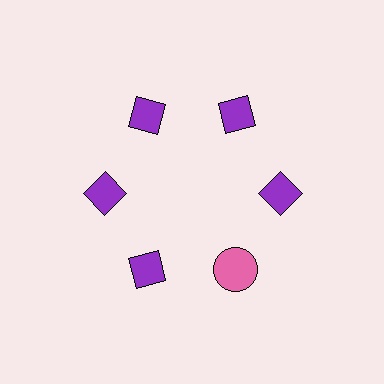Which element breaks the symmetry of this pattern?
The pink circle at roughly the 5 o'clock position breaks the symmetry. All other shapes are purple diamonds.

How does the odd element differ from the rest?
It differs in both color (pink instead of purple) and shape (circle instead of diamond).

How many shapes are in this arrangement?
There are 6 shapes arranged in a ring pattern.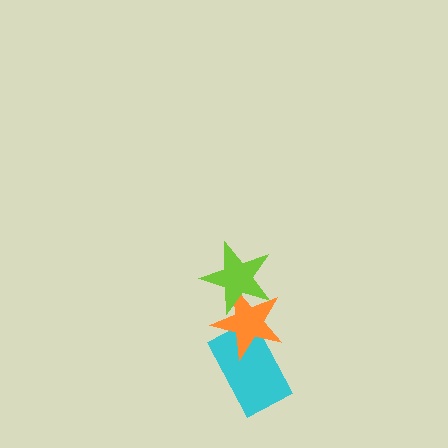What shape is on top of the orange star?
The lime star is on top of the orange star.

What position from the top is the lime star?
The lime star is 1st from the top.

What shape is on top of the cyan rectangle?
The orange star is on top of the cyan rectangle.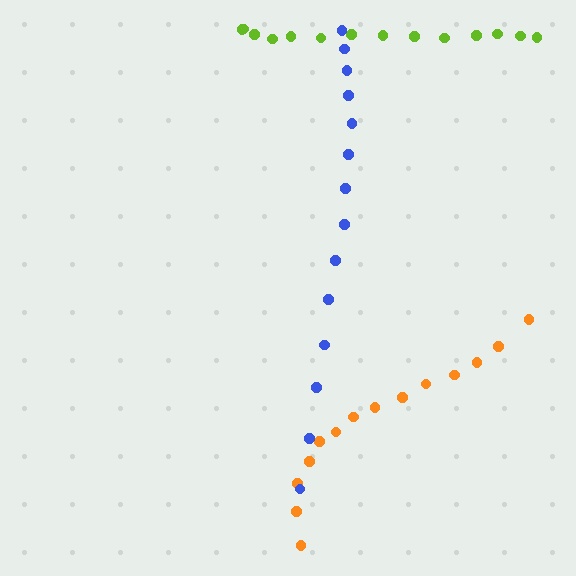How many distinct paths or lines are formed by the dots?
There are 3 distinct paths.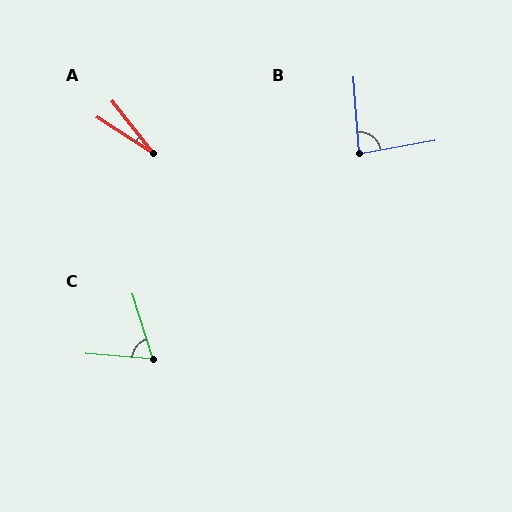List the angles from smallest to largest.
A (19°), C (68°), B (85°).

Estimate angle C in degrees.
Approximately 68 degrees.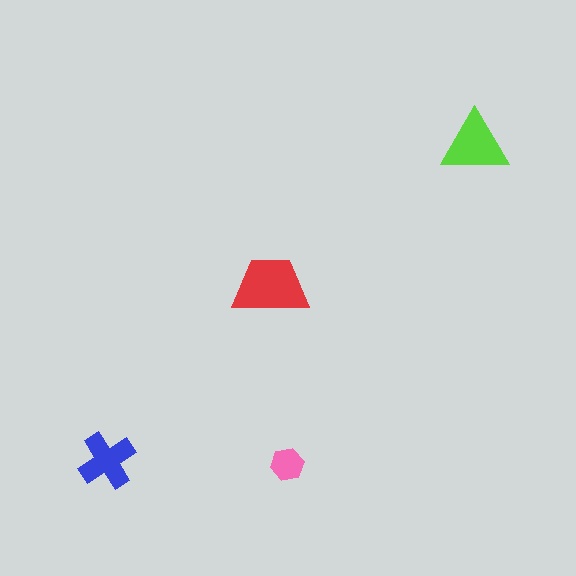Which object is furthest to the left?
The blue cross is leftmost.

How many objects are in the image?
There are 4 objects in the image.